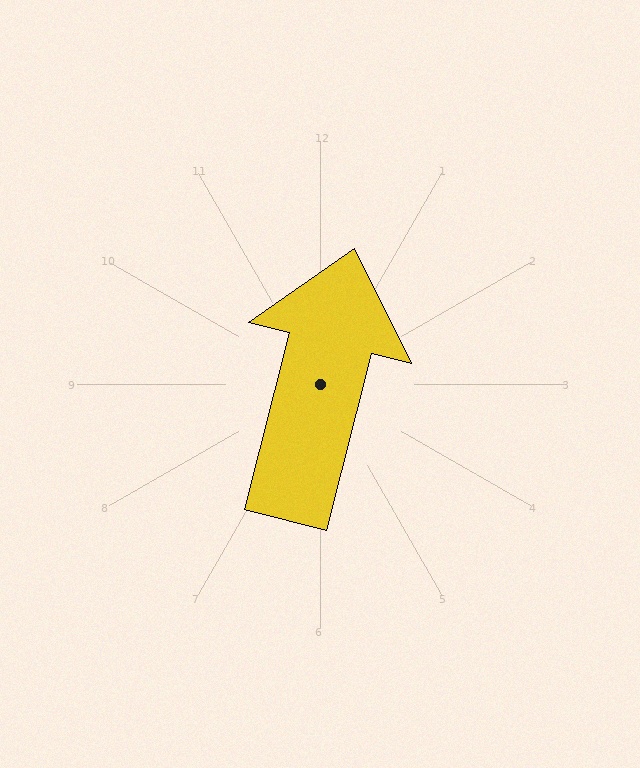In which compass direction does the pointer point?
North.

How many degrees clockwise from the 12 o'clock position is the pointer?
Approximately 14 degrees.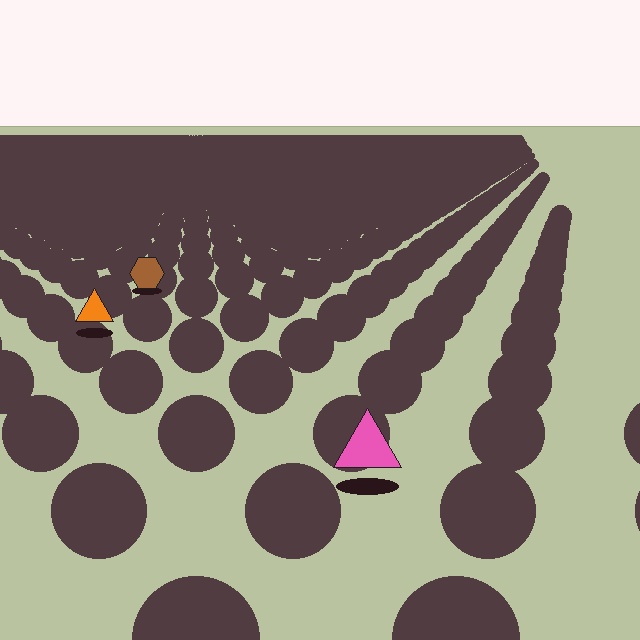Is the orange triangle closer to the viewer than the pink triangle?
No. The pink triangle is closer — you can tell from the texture gradient: the ground texture is coarser near it.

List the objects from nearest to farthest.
From nearest to farthest: the pink triangle, the orange triangle, the brown hexagon.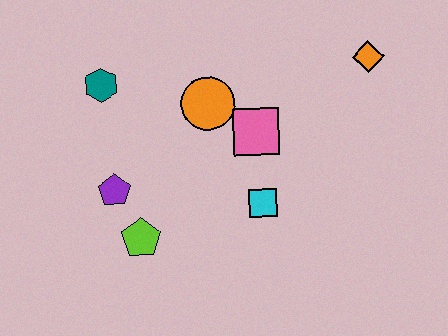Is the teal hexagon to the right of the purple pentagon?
No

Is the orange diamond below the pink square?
No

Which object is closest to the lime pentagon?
The purple pentagon is closest to the lime pentagon.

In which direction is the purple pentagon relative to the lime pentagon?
The purple pentagon is above the lime pentagon.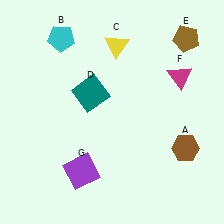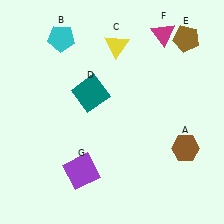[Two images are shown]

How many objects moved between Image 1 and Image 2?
1 object moved between the two images.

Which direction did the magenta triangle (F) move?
The magenta triangle (F) moved up.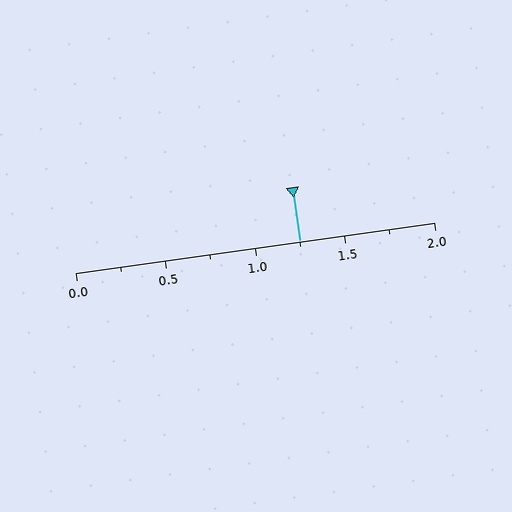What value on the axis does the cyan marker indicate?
The marker indicates approximately 1.25.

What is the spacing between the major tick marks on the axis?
The major ticks are spaced 0.5 apart.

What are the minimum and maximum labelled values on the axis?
The axis runs from 0.0 to 2.0.